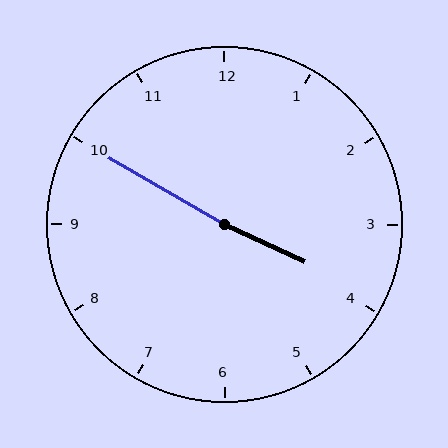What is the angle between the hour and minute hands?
Approximately 175 degrees.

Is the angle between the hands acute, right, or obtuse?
It is obtuse.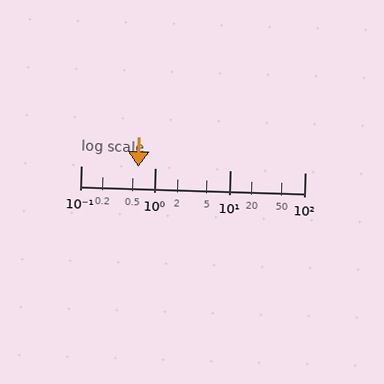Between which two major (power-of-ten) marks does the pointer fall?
The pointer is between 0.1 and 1.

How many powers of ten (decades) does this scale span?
The scale spans 3 decades, from 0.1 to 100.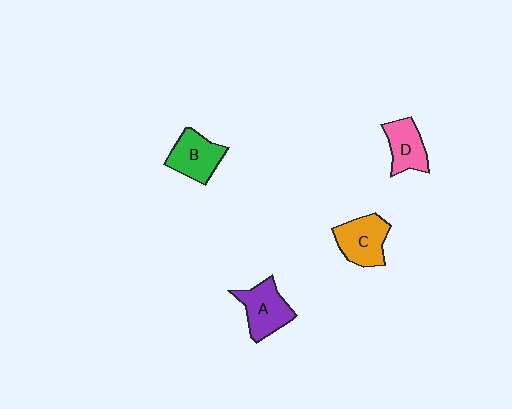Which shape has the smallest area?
Shape D (pink).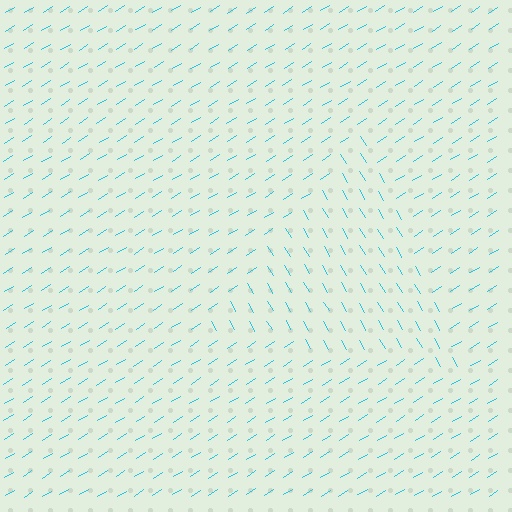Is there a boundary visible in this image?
Yes, there is a texture boundary formed by a change in line orientation.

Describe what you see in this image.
The image is filled with small cyan line segments. A triangle region in the image has lines oriented differently from the surrounding lines, creating a visible texture boundary.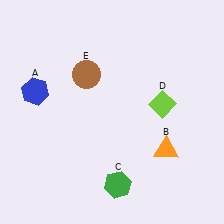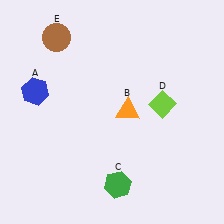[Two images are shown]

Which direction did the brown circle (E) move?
The brown circle (E) moved up.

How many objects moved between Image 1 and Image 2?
2 objects moved between the two images.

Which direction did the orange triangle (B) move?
The orange triangle (B) moved up.